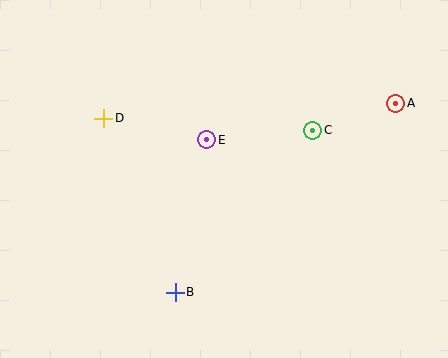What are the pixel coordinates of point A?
Point A is at (396, 103).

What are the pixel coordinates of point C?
Point C is at (313, 130).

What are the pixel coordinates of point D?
Point D is at (104, 118).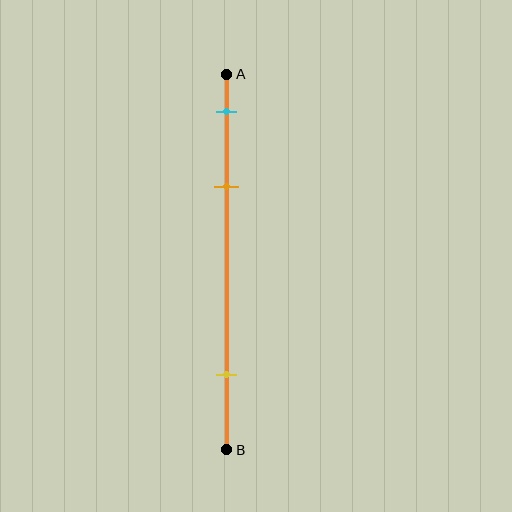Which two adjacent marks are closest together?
The cyan and orange marks are the closest adjacent pair.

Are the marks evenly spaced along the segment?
No, the marks are not evenly spaced.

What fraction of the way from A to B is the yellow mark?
The yellow mark is approximately 80% (0.8) of the way from A to B.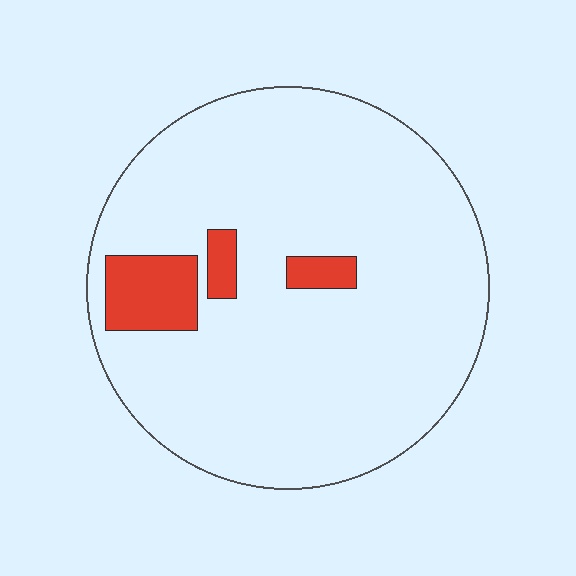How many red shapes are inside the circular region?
3.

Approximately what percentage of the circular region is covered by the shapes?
Approximately 10%.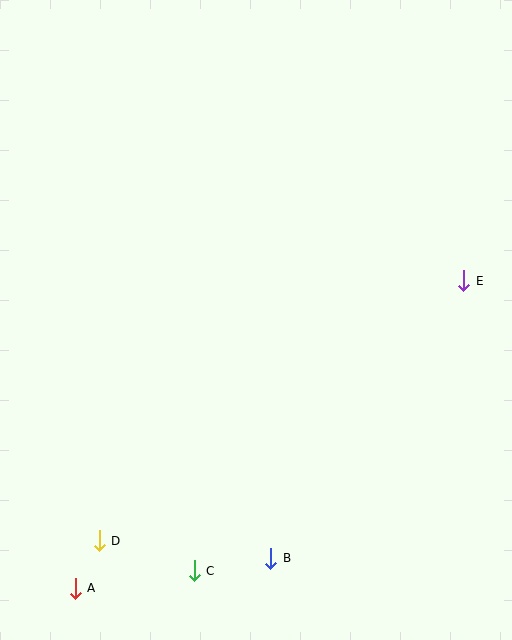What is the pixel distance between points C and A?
The distance between C and A is 120 pixels.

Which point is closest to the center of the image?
Point E at (464, 281) is closest to the center.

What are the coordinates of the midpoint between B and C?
The midpoint between B and C is at (232, 565).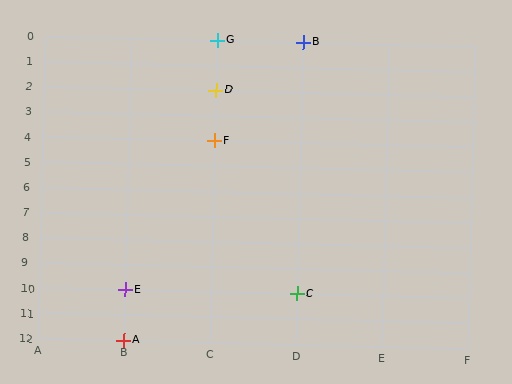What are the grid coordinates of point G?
Point G is at grid coordinates (C, 0).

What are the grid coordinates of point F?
Point F is at grid coordinates (C, 4).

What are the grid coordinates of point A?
Point A is at grid coordinates (B, 12).